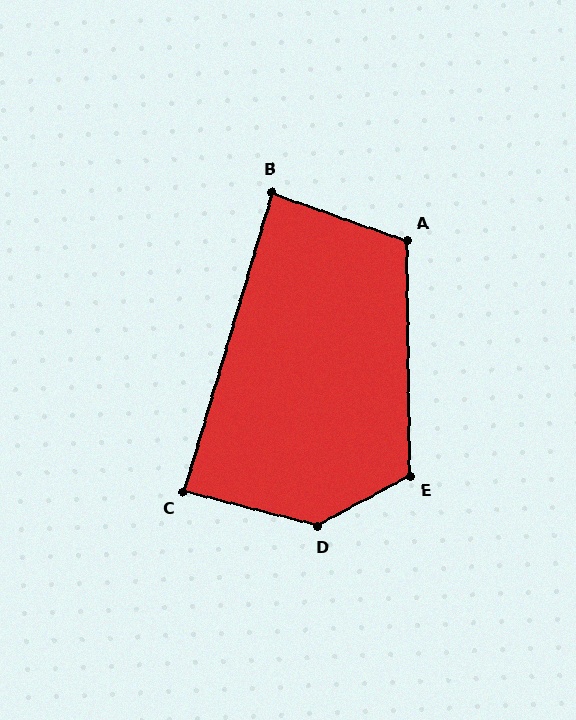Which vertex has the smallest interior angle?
B, at approximately 87 degrees.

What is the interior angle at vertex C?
Approximately 88 degrees (approximately right).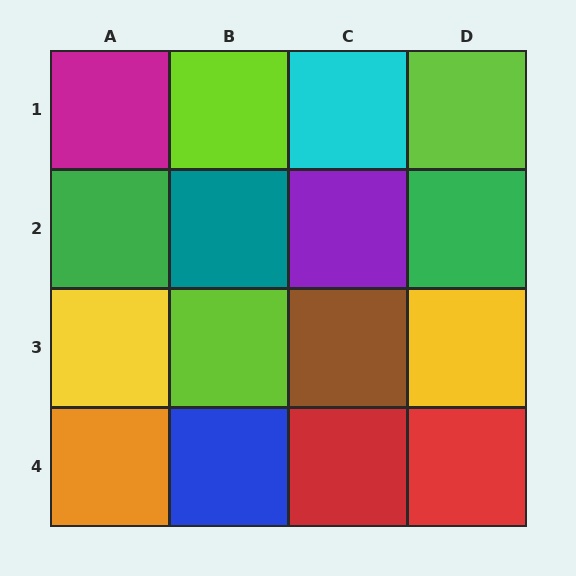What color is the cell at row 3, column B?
Lime.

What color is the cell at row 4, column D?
Red.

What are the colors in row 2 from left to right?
Green, teal, purple, green.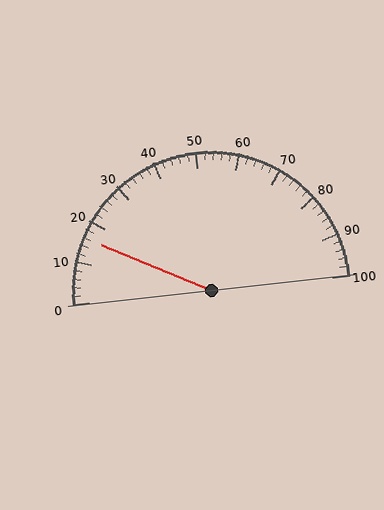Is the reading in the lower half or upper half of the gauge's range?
The reading is in the lower half of the range (0 to 100).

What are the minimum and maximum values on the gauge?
The gauge ranges from 0 to 100.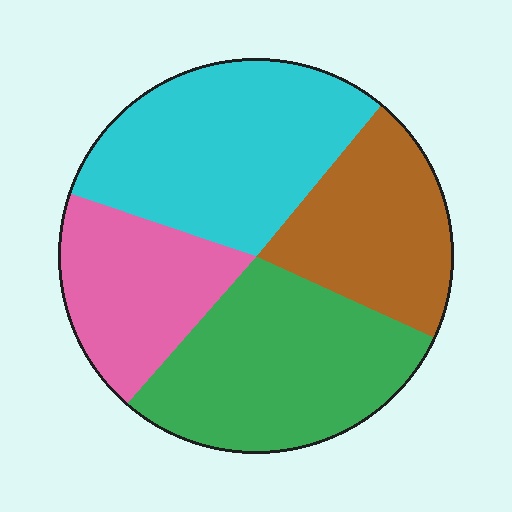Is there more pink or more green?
Green.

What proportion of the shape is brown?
Brown takes up about one fifth (1/5) of the shape.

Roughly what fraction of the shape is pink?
Pink takes up less than a quarter of the shape.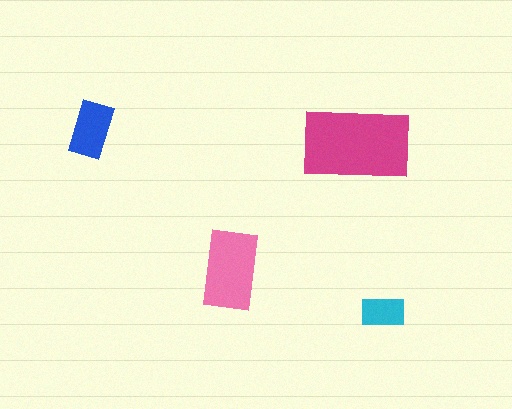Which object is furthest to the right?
The cyan rectangle is rightmost.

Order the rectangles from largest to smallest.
the magenta one, the pink one, the blue one, the cyan one.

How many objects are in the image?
There are 4 objects in the image.